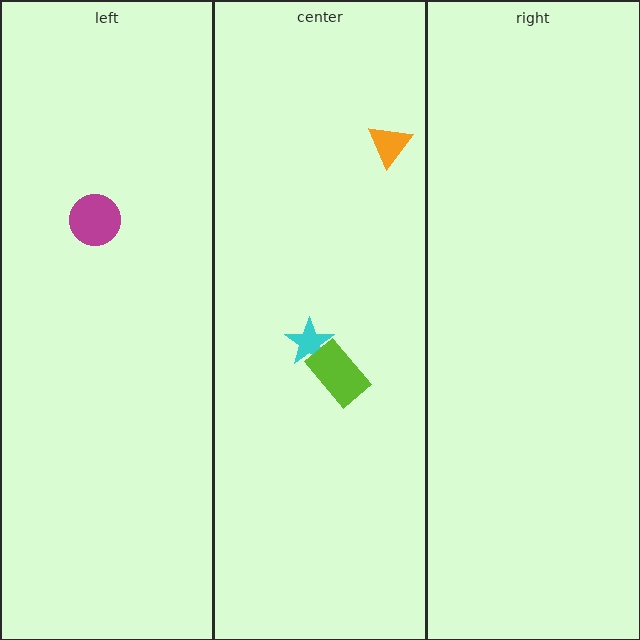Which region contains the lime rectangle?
The center region.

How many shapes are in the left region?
1.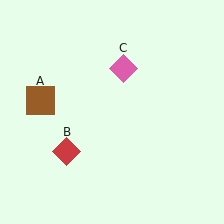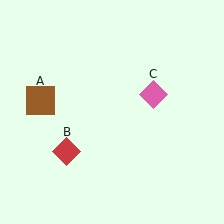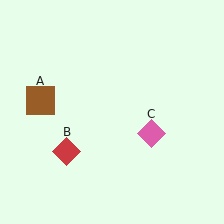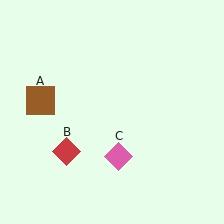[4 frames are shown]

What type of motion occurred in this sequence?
The pink diamond (object C) rotated clockwise around the center of the scene.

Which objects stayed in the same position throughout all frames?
Brown square (object A) and red diamond (object B) remained stationary.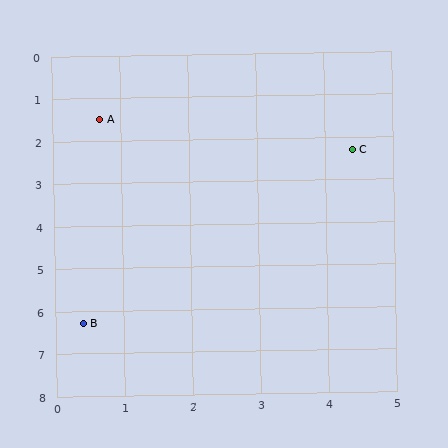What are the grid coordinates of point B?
Point B is at approximately (0.4, 6.3).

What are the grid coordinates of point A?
Point A is at approximately (0.7, 1.5).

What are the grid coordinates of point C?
Point C is at approximately (4.4, 2.3).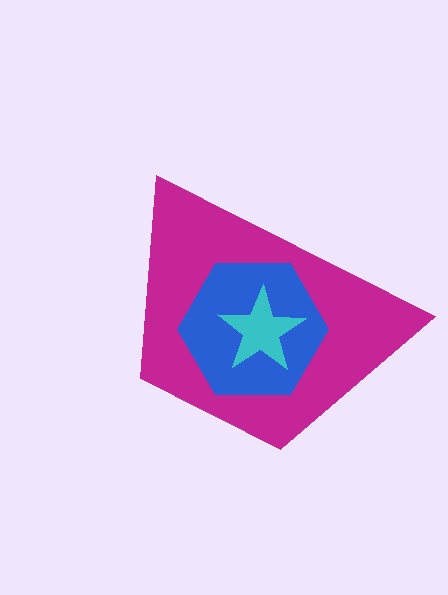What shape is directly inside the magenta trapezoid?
The blue hexagon.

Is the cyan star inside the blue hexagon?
Yes.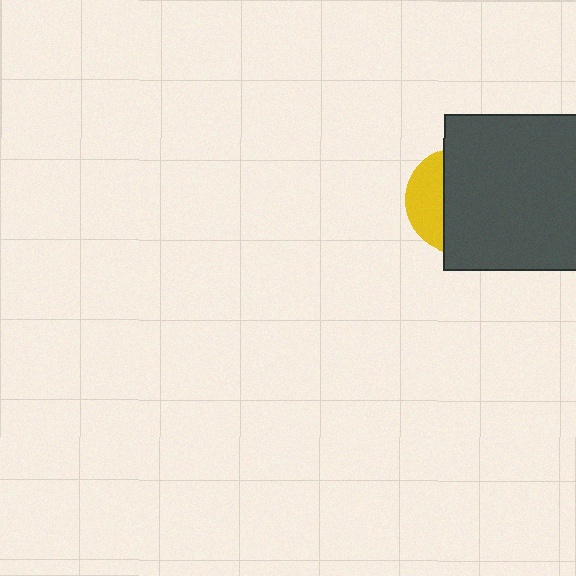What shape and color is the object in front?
The object in front is a dark gray rectangle.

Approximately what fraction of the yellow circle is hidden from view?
Roughly 67% of the yellow circle is hidden behind the dark gray rectangle.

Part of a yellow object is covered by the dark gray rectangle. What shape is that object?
It is a circle.